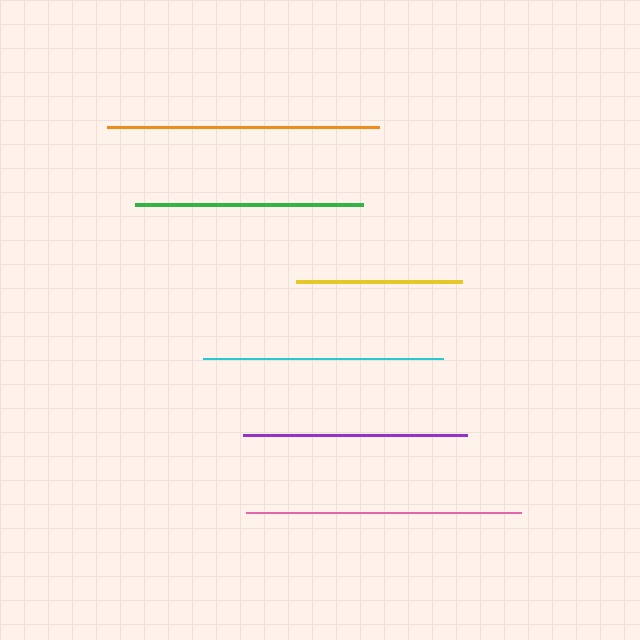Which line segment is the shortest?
The yellow line is the shortest at approximately 166 pixels.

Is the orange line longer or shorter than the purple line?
The orange line is longer than the purple line.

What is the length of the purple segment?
The purple segment is approximately 224 pixels long.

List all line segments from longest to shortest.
From longest to shortest: pink, orange, cyan, green, purple, yellow.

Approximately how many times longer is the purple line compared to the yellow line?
The purple line is approximately 1.4 times the length of the yellow line.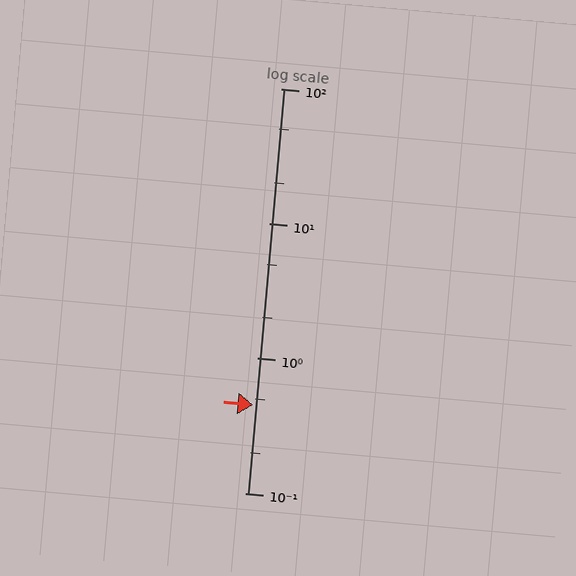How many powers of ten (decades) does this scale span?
The scale spans 3 decades, from 0.1 to 100.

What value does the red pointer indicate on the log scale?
The pointer indicates approximately 0.45.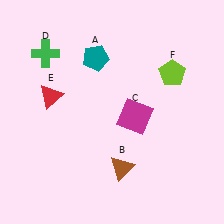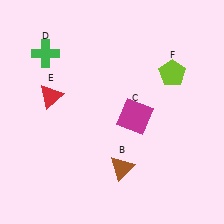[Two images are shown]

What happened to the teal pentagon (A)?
The teal pentagon (A) was removed in Image 2. It was in the top-left area of Image 1.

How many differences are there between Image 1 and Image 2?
There is 1 difference between the two images.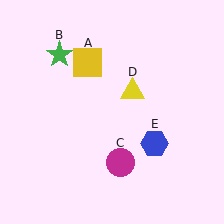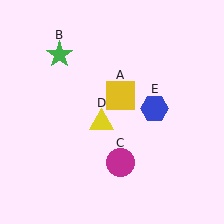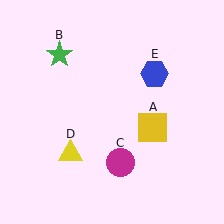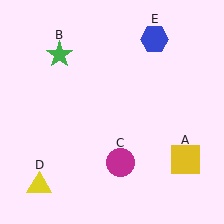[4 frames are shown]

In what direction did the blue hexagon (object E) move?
The blue hexagon (object E) moved up.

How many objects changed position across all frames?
3 objects changed position: yellow square (object A), yellow triangle (object D), blue hexagon (object E).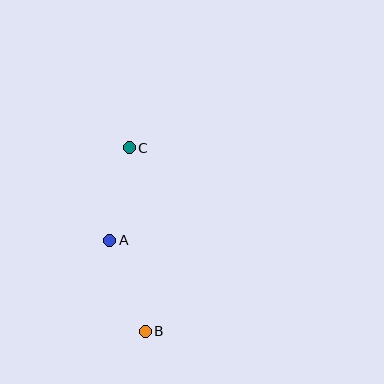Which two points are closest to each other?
Points A and C are closest to each other.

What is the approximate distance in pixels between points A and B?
The distance between A and B is approximately 98 pixels.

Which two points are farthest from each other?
Points B and C are farthest from each other.